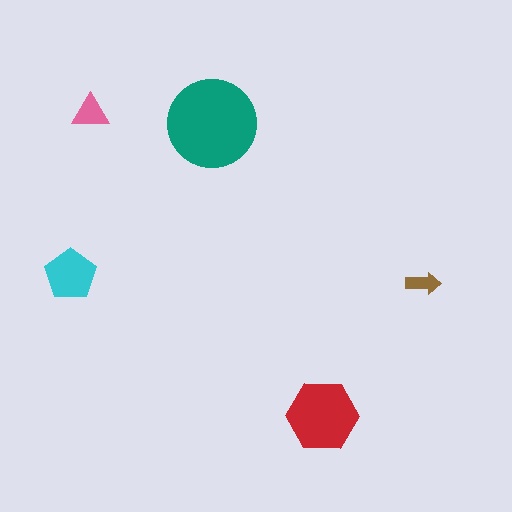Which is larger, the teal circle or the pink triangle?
The teal circle.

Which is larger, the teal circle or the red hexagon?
The teal circle.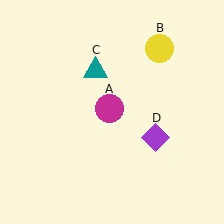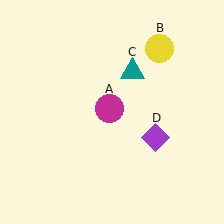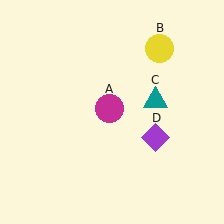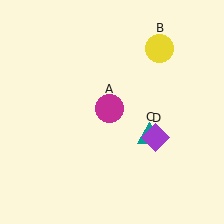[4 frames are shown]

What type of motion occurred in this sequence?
The teal triangle (object C) rotated clockwise around the center of the scene.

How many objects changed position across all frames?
1 object changed position: teal triangle (object C).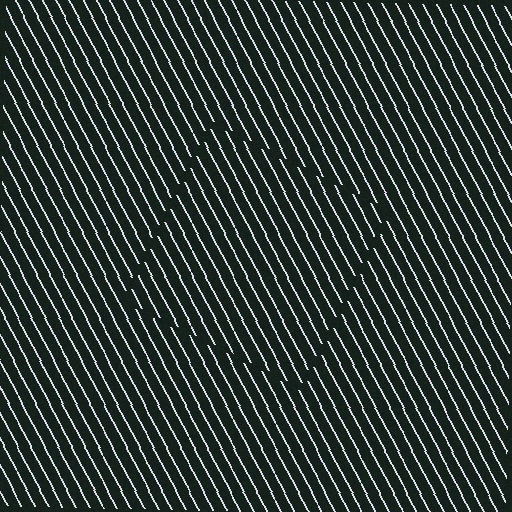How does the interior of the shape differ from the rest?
The interior of the shape contains the same grating, shifted by half a period — the contour is defined by the phase discontinuity where line-ends from the inner and outer gratings abut.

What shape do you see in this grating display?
An illusory square. The interior of the shape contains the same grating, shifted by half a period — the contour is defined by the phase discontinuity where line-ends from the inner and outer gratings abut.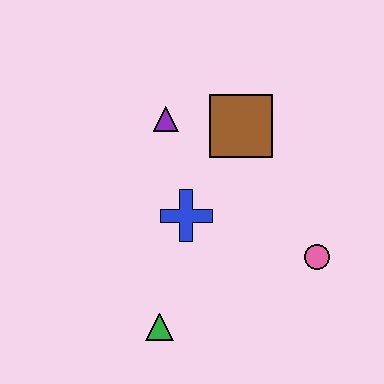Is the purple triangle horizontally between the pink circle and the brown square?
No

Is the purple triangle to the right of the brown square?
No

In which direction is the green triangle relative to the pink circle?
The green triangle is to the left of the pink circle.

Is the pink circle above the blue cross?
No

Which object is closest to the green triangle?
The blue cross is closest to the green triangle.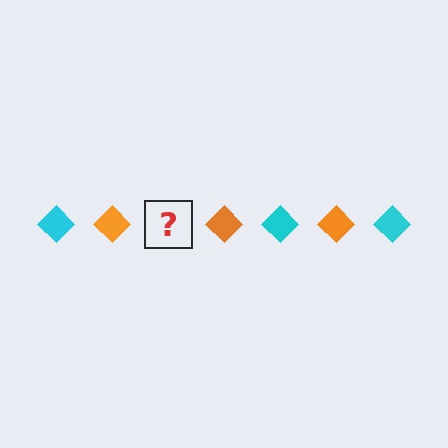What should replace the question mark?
The question mark should be replaced with a cyan diamond.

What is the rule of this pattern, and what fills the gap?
The rule is that the pattern cycles through cyan, orange diamonds. The gap should be filled with a cyan diamond.